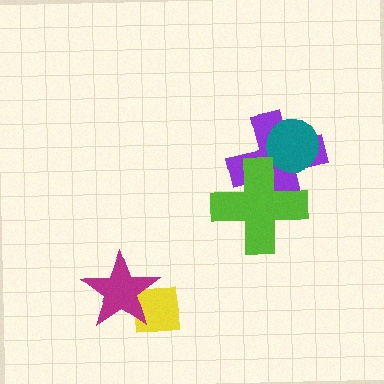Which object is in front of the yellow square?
The magenta star is in front of the yellow square.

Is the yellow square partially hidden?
Yes, it is partially covered by another shape.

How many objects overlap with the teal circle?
1 object overlaps with the teal circle.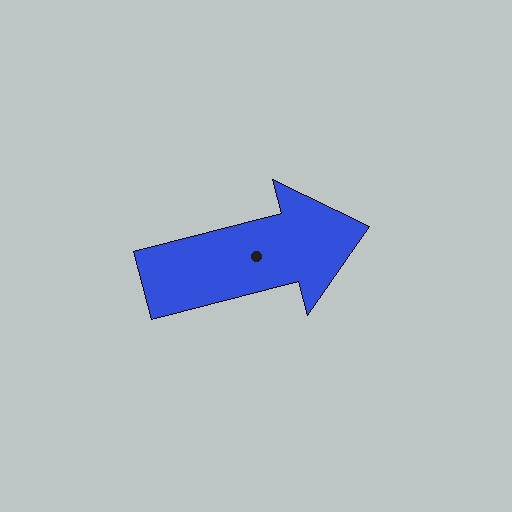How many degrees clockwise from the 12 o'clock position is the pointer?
Approximately 76 degrees.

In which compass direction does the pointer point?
East.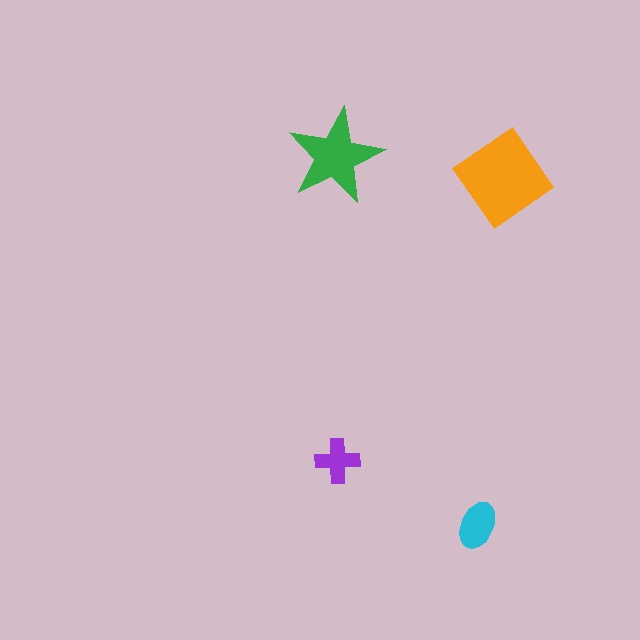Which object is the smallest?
The purple cross.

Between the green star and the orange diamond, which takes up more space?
The orange diamond.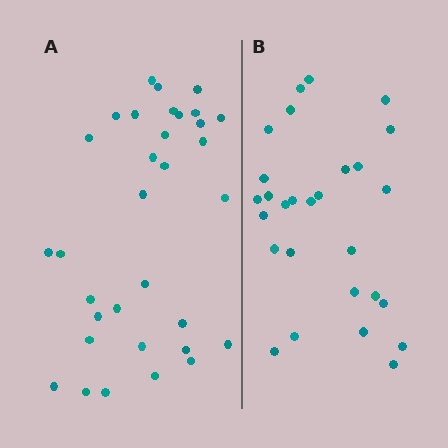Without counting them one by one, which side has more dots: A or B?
Region A (the left region) has more dots.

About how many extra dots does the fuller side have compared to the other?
Region A has about 5 more dots than region B.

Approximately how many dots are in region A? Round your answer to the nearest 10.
About 30 dots. (The exact count is 33, which rounds to 30.)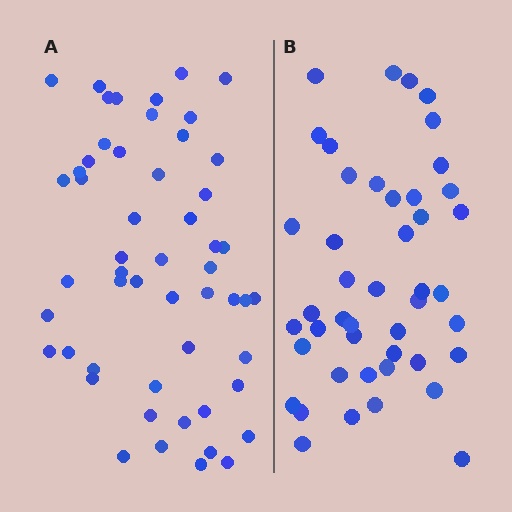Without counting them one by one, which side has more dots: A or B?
Region A (the left region) has more dots.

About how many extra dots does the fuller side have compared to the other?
Region A has roughly 8 or so more dots than region B.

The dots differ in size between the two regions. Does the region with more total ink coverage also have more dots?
No. Region B has more total ink coverage because its dots are larger, but region A actually contains more individual dots. Total area can be misleading — the number of items is what matters here.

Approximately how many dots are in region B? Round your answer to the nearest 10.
About 40 dots. (The exact count is 45, which rounds to 40.)